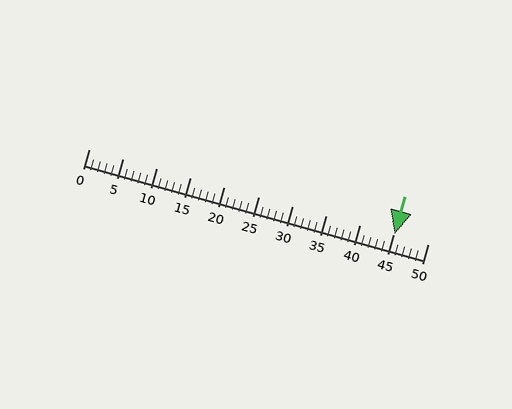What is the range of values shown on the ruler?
The ruler shows values from 0 to 50.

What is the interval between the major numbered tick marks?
The major tick marks are spaced 5 units apart.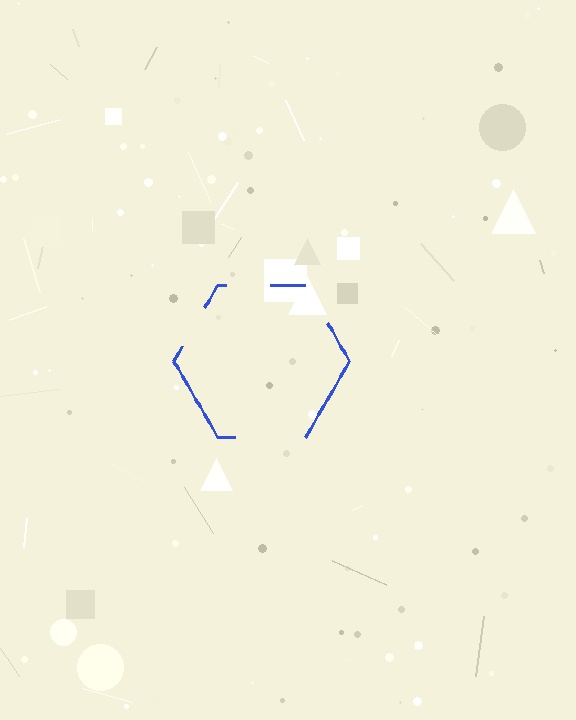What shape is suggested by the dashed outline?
The dashed outline suggests a hexagon.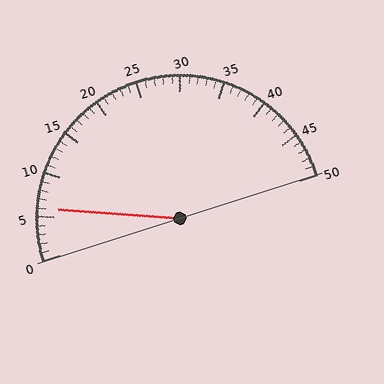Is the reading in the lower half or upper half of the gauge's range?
The reading is in the lower half of the range (0 to 50).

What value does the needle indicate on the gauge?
The needle indicates approximately 6.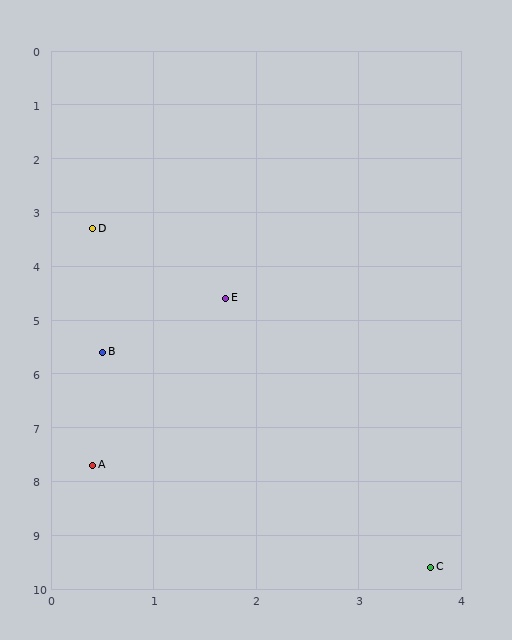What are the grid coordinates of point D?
Point D is at approximately (0.4, 3.3).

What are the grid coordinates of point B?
Point B is at approximately (0.5, 5.6).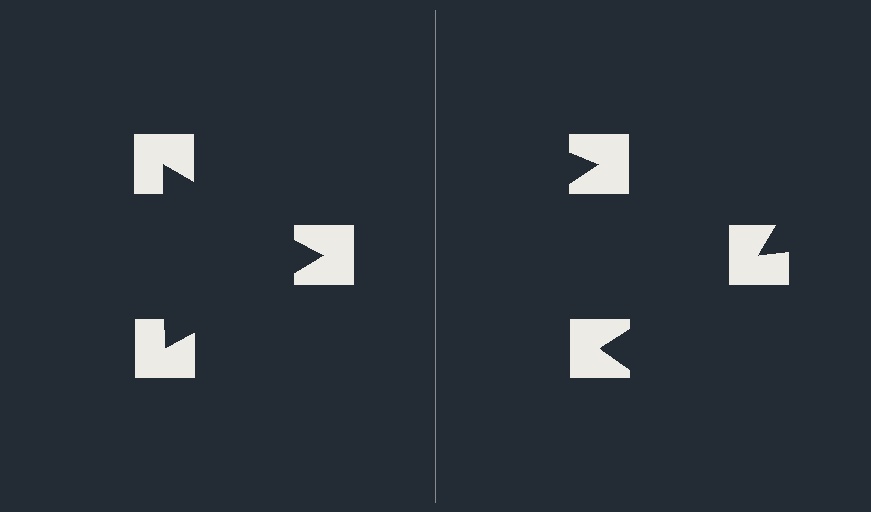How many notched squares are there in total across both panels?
6 — 3 on each side.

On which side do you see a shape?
An illusory triangle appears on the left side. On the right side the wedge cuts are rotated, so no coherent shape forms.